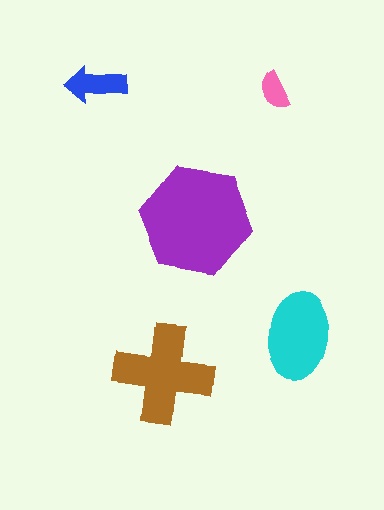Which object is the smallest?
The pink semicircle.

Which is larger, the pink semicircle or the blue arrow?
The blue arrow.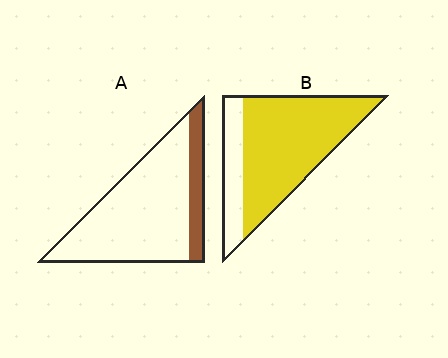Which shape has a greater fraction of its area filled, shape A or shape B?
Shape B.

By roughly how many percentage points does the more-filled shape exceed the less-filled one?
By roughly 60 percentage points (B over A).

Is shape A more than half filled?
No.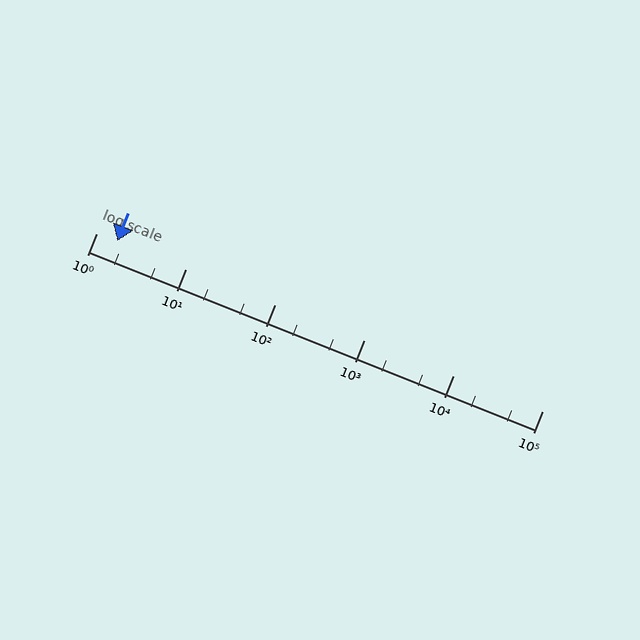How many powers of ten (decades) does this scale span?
The scale spans 5 decades, from 1 to 100000.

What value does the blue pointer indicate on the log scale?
The pointer indicates approximately 1.7.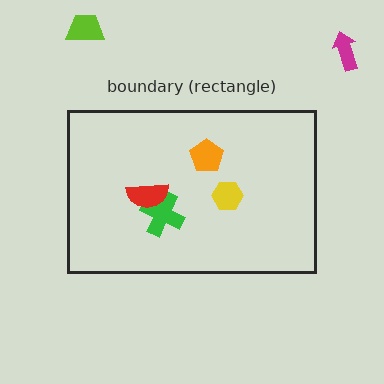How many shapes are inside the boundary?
4 inside, 2 outside.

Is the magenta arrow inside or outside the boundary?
Outside.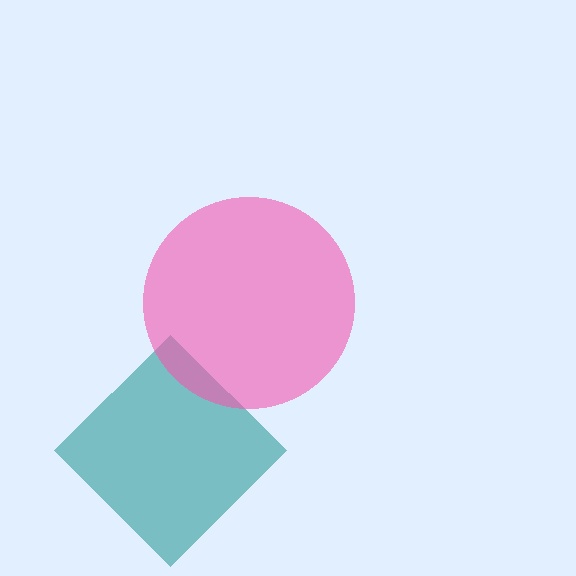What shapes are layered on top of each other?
The layered shapes are: a teal diamond, a pink circle.